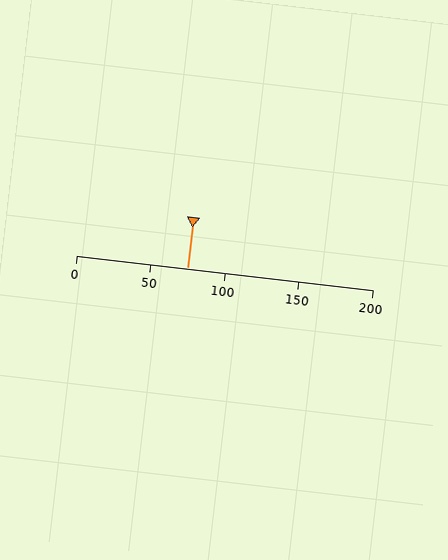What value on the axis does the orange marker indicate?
The marker indicates approximately 75.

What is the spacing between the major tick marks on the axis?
The major ticks are spaced 50 apart.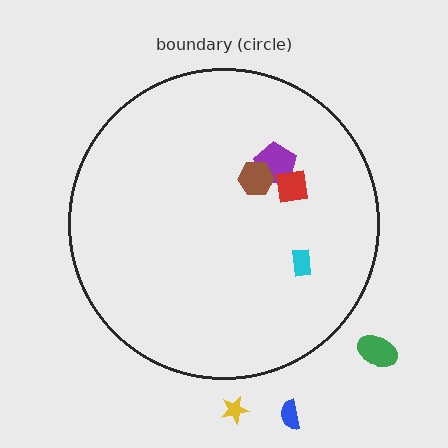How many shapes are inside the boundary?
4 inside, 3 outside.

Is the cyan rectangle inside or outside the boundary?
Inside.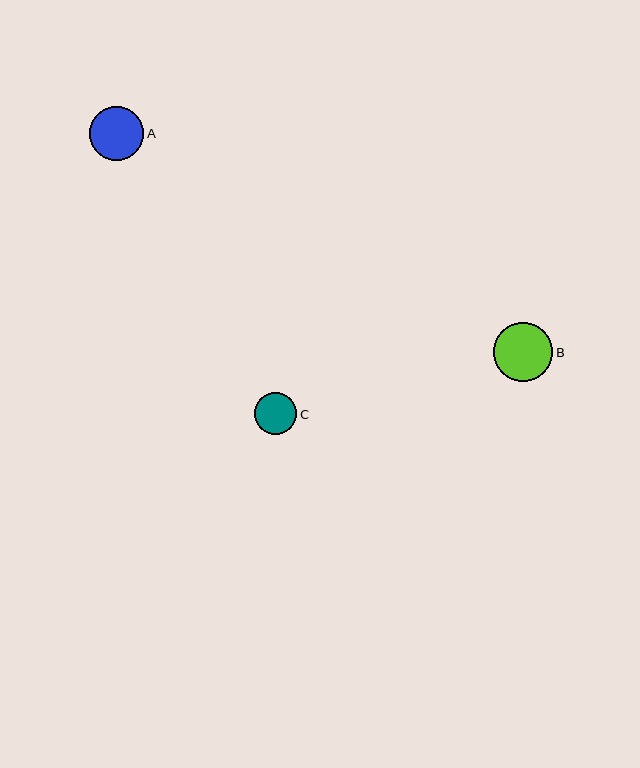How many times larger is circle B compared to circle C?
Circle B is approximately 1.4 times the size of circle C.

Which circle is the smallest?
Circle C is the smallest with a size of approximately 43 pixels.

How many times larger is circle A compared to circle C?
Circle A is approximately 1.3 times the size of circle C.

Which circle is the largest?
Circle B is the largest with a size of approximately 60 pixels.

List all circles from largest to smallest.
From largest to smallest: B, A, C.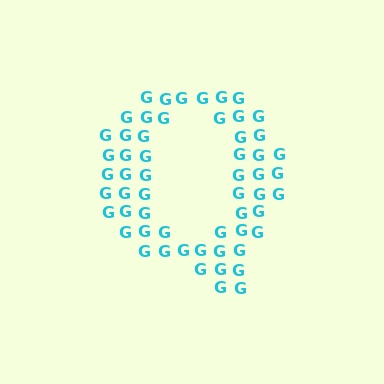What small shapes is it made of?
It is made of small letter G's.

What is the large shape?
The large shape is the letter Q.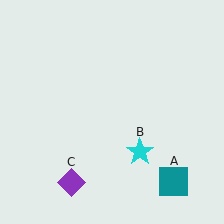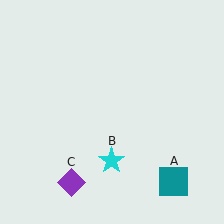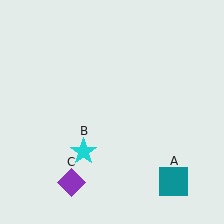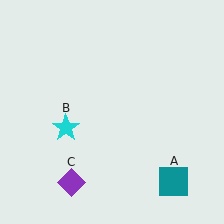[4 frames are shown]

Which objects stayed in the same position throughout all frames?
Teal square (object A) and purple diamond (object C) remained stationary.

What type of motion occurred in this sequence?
The cyan star (object B) rotated clockwise around the center of the scene.